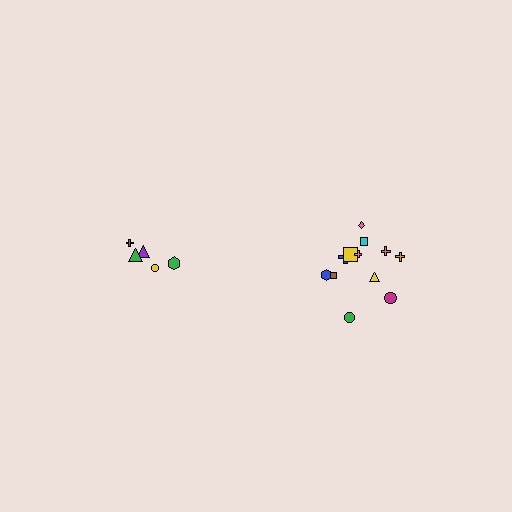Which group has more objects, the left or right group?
The right group.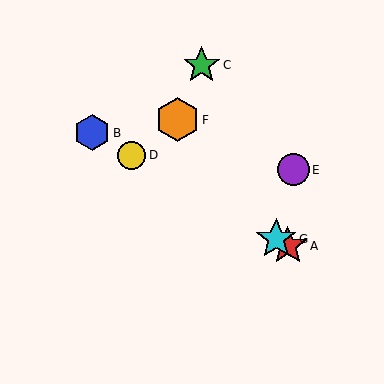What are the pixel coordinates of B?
Object B is at (92, 133).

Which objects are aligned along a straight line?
Objects A, B, D, G are aligned along a straight line.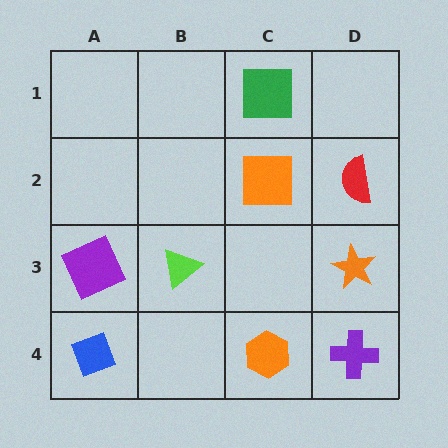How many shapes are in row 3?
3 shapes.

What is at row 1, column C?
A green square.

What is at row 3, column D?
An orange star.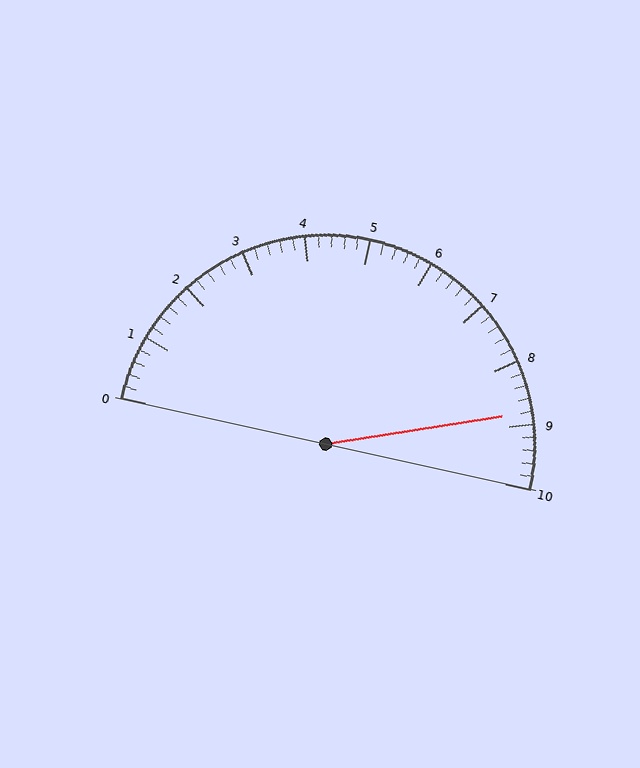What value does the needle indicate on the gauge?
The needle indicates approximately 8.8.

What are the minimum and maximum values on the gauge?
The gauge ranges from 0 to 10.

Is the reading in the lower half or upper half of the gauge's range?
The reading is in the upper half of the range (0 to 10).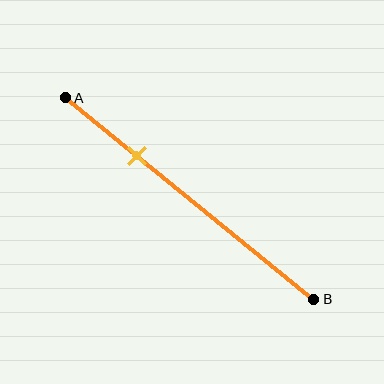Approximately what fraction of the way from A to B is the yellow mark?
The yellow mark is approximately 30% of the way from A to B.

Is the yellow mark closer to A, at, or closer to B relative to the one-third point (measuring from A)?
The yellow mark is closer to point A than the one-third point of segment AB.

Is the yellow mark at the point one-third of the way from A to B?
No, the mark is at about 30% from A, not at the 33% one-third point.